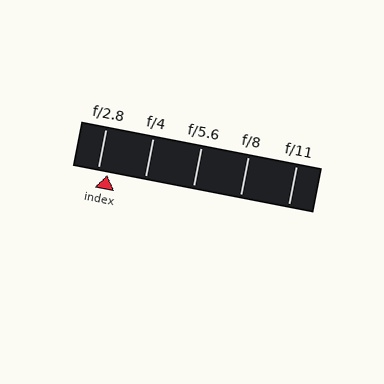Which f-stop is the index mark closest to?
The index mark is closest to f/2.8.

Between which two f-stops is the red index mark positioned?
The index mark is between f/2.8 and f/4.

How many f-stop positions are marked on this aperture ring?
There are 5 f-stop positions marked.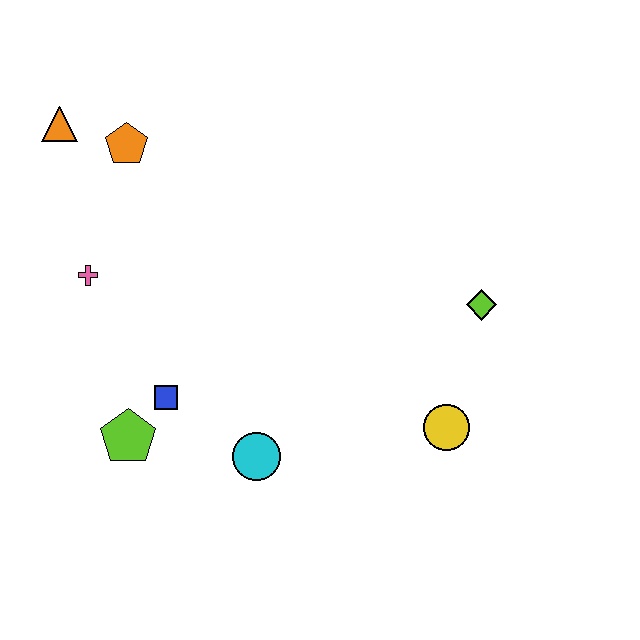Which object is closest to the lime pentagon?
The blue square is closest to the lime pentagon.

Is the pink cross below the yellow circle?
No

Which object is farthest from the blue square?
The lime diamond is farthest from the blue square.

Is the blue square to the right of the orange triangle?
Yes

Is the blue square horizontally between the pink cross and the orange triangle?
No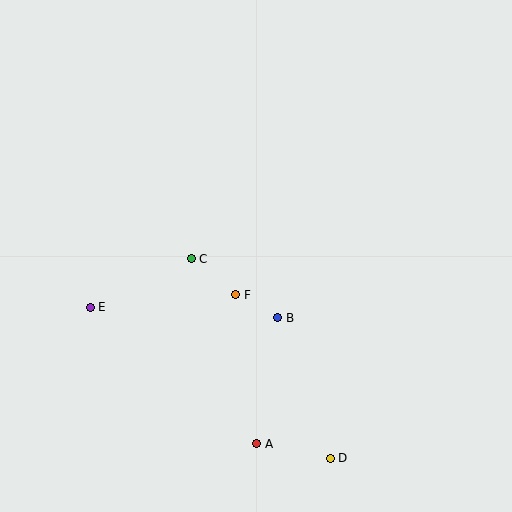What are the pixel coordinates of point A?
Point A is at (257, 444).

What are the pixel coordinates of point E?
Point E is at (90, 307).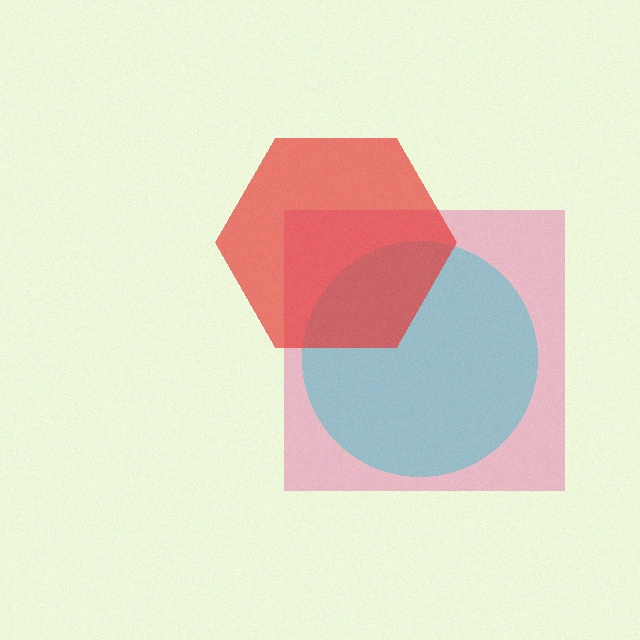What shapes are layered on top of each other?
The layered shapes are: a pink square, a cyan circle, a red hexagon.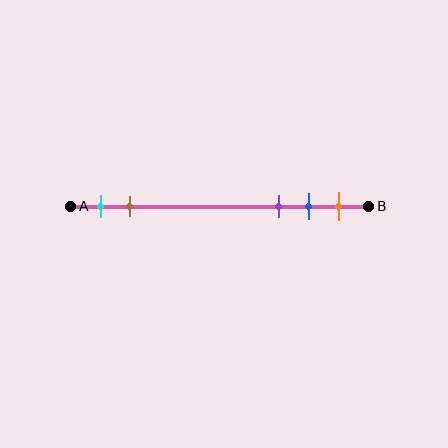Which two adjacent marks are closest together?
The blue and orange marks are the closest adjacent pair.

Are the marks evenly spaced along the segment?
No, the marks are not evenly spaced.